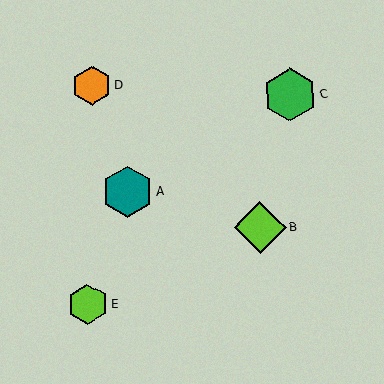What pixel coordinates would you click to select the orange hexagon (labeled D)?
Click at (92, 86) to select the orange hexagon D.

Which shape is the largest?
The green hexagon (labeled C) is the largest.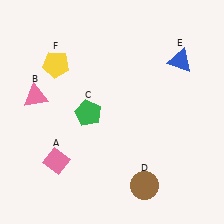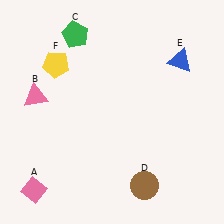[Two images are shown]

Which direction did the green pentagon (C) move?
The green pentagon (C) moved up.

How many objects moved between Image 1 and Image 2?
2 objects moved between the two images.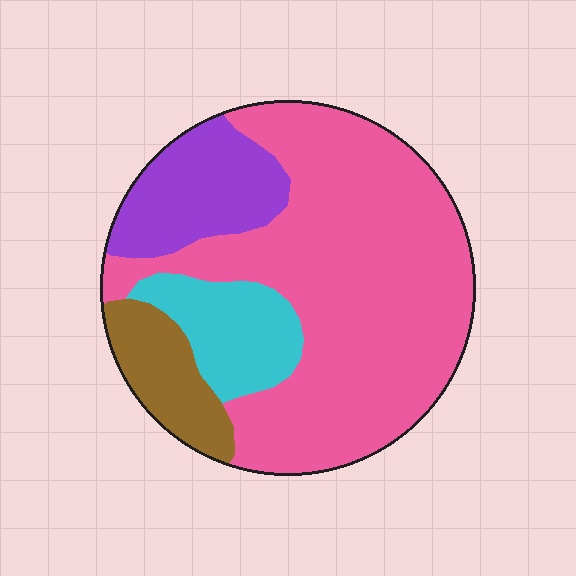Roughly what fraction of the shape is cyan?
Cyan takes up about one eighth (1/8) of the shape.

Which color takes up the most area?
Pink, at roughly 65%.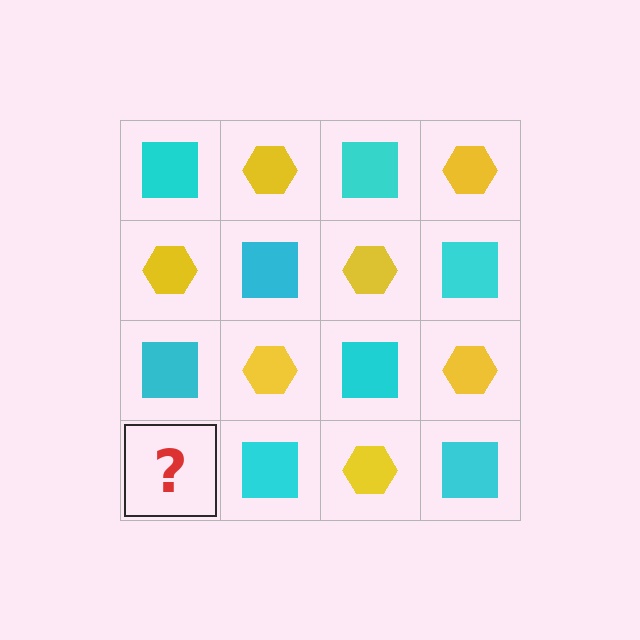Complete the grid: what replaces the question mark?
The question mark should be replaced with a yellow hexagon.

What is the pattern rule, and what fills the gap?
The rule is that it alternates cyan square and yellow hexagon in a checkerboard pattern. The gap should be filled with a yellow hexagon.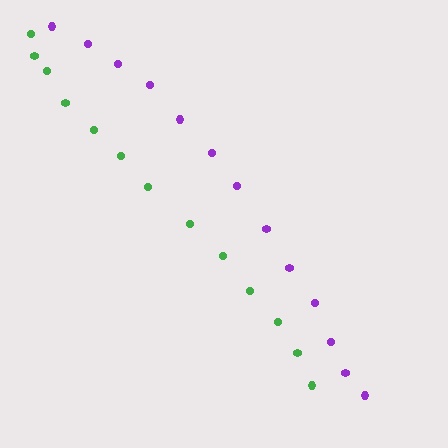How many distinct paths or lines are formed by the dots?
There are 2 distinct paths.